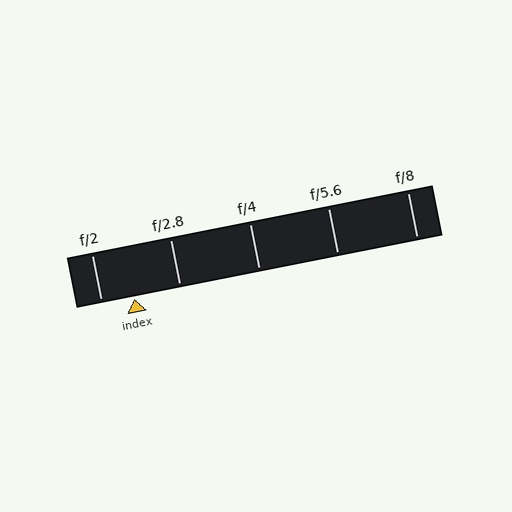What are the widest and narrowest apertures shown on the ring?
The widest aperture shown is f/2 and the narrowest is f/8.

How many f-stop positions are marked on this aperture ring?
There are 5 f-stop positions marked.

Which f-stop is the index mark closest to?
The index mark is closest to f/2.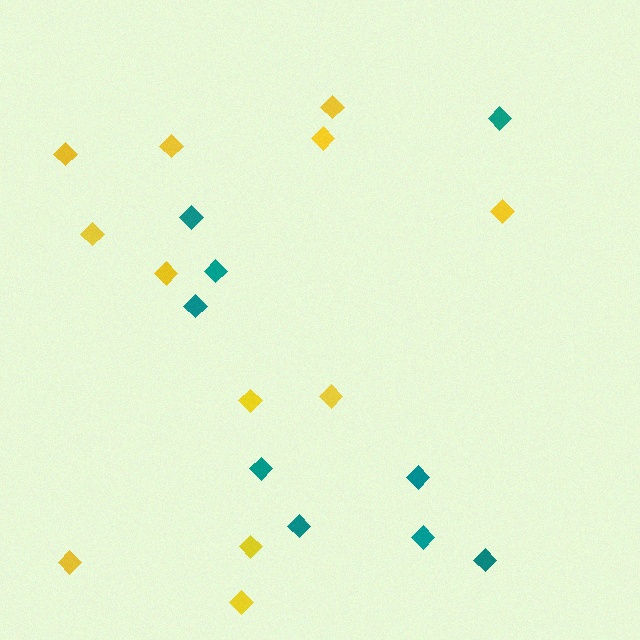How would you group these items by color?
There are 2 groups: one group of yellow diamonds (12) and one group of teal diamonds (9).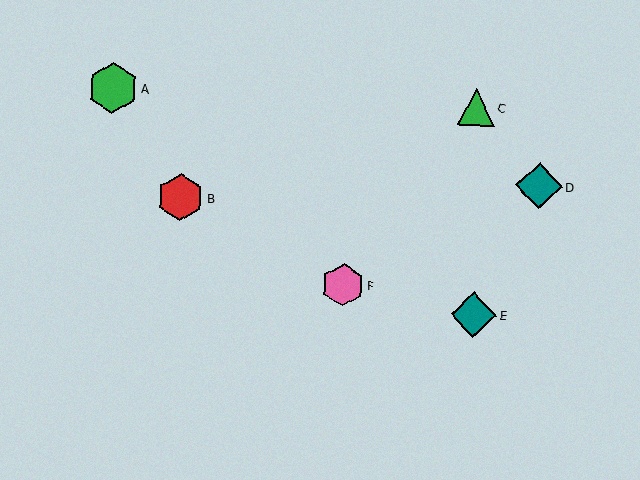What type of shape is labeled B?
Shape B is a red hexagon.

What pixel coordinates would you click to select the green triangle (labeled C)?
Click at (476, 108) to select the green triangle C.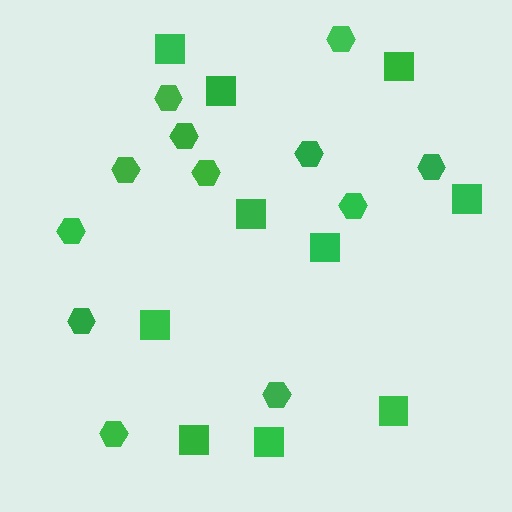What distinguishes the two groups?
There are 2 groups: one group of hexagons (12) and one group of squares (10).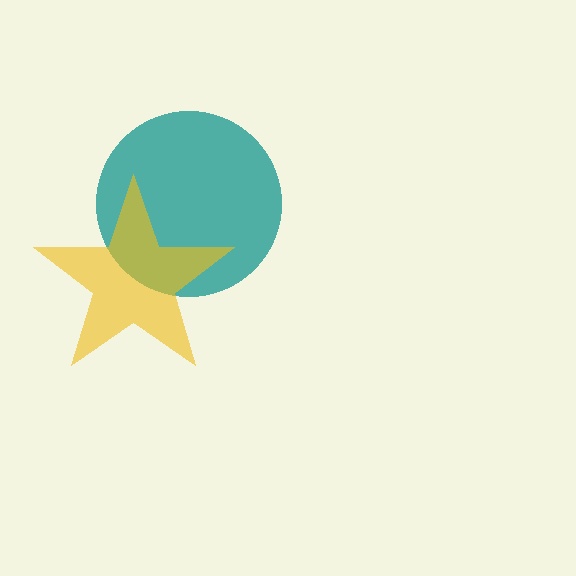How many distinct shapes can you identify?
There are 2 distinct shapes: a teal circle, a yellow star.